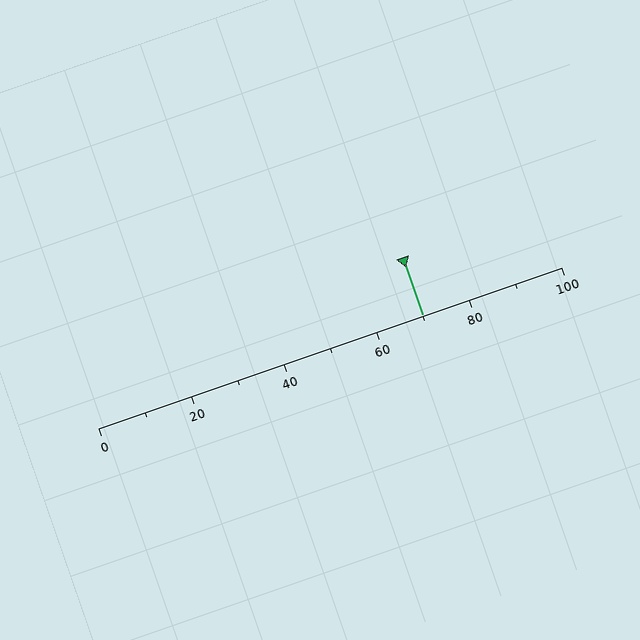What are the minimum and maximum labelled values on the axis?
The axis runs from 0 to 100.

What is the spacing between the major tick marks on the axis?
The major ticks are spaced 20 apart.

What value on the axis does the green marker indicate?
The marker indicates approximately 70.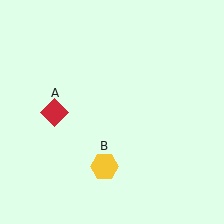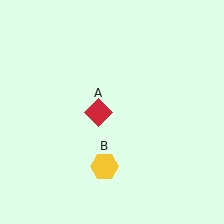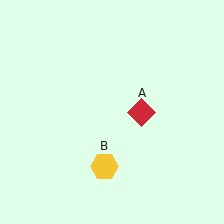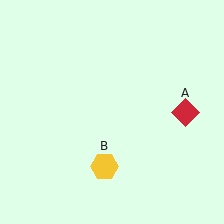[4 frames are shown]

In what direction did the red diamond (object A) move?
The red diamond (object A) moved right.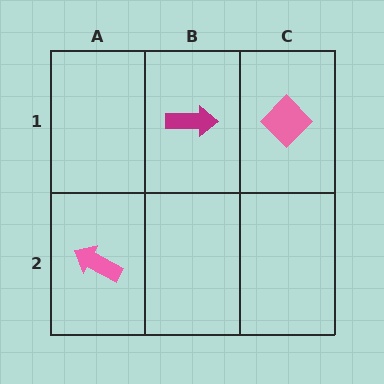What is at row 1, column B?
A magenta arrow.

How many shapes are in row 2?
1 shape.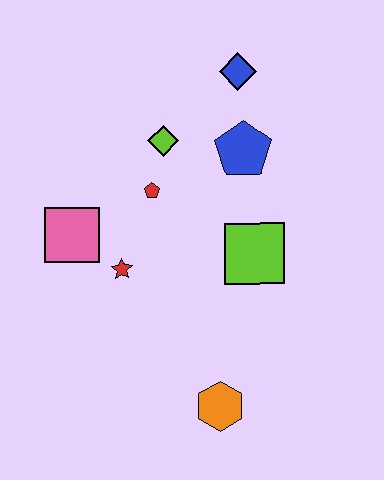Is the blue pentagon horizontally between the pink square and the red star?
No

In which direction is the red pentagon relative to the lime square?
The red pentagon is to the left of the lime square.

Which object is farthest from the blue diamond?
The orange hexagon is farthest from the blue diamond.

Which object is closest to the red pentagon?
The lime diamond is closest to the red pentagon.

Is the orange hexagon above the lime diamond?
No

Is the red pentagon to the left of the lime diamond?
Yes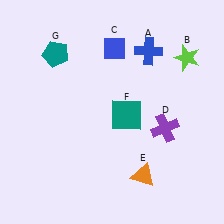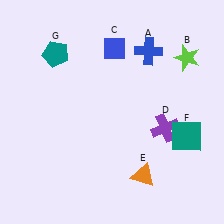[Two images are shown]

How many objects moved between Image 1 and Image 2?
1 object moved between the two images.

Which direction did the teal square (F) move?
The teal square (F) moved right.